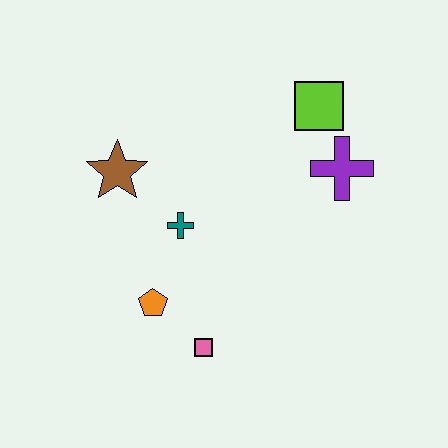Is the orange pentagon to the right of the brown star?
Yes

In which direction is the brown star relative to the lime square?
The brown star is to the left of the lime square.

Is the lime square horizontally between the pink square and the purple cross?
Yes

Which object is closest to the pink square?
The orange pentagon is closest to the pink square.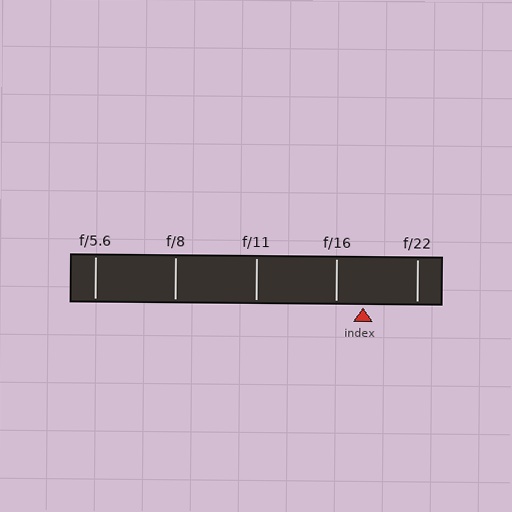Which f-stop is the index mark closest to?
The index mark is closest to f/16.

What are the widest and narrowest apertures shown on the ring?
The widest aperture shown is f/5.6 and the narrowest is f/22.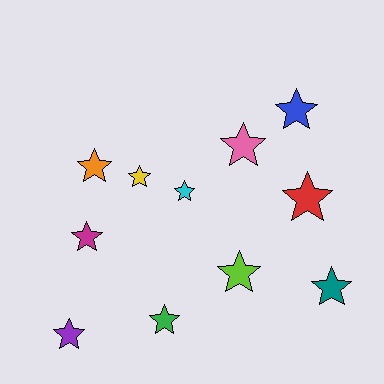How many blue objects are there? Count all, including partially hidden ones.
There is 1 blue object.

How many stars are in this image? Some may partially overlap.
There are 11 stars.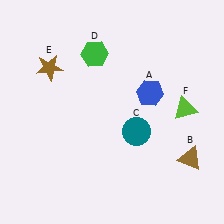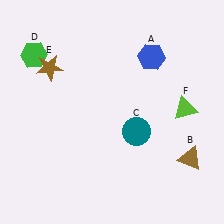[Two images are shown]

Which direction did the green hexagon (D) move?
The green hexagon (D) moved left.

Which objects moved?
The objects that moved are: the blue hexagon (A), the green hexagon (D).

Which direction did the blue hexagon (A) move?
The blue hexagon (A) moved up.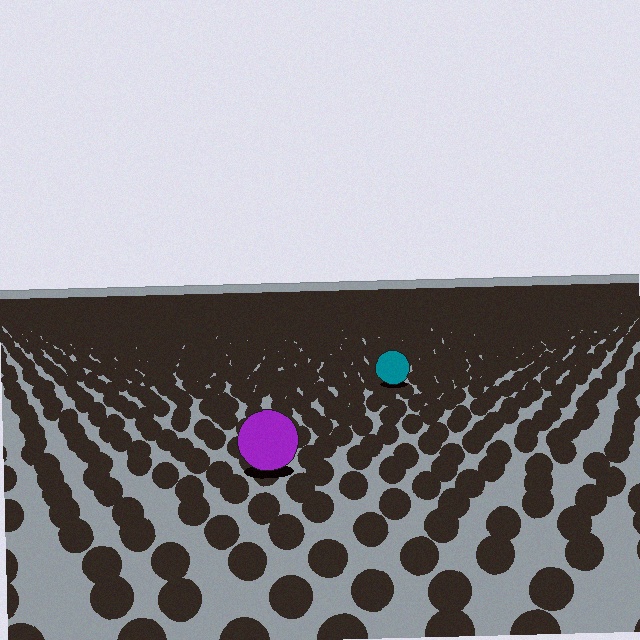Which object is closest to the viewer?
The purple circle is closest. The texture marks near it are larger and more spread out.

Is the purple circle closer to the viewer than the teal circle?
Yes. The purple circle is closer — you can tell from the texture gradient: the ground texture is coarser near it.